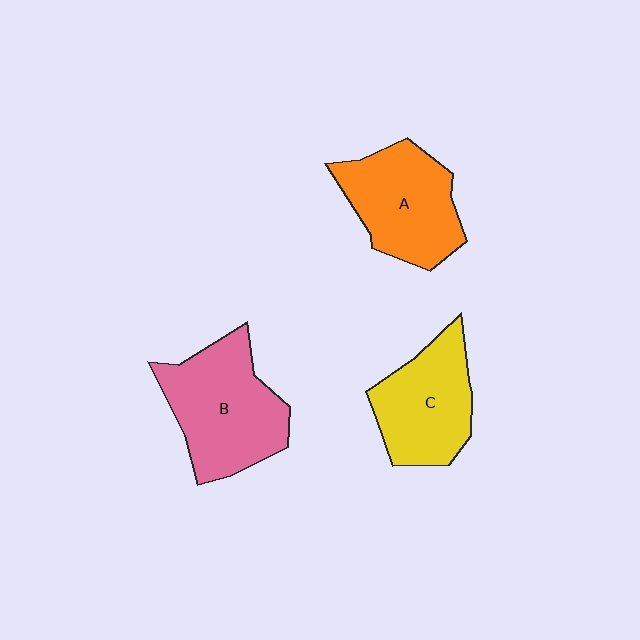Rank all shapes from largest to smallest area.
From largest to smallest: B (pink), A (orange), C (yellow).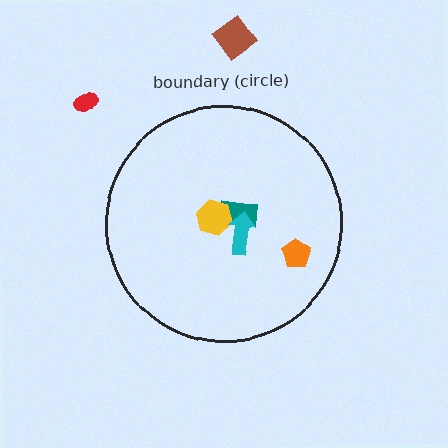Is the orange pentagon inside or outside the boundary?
Inside.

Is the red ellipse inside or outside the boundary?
Outside.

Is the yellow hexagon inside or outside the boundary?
Inside.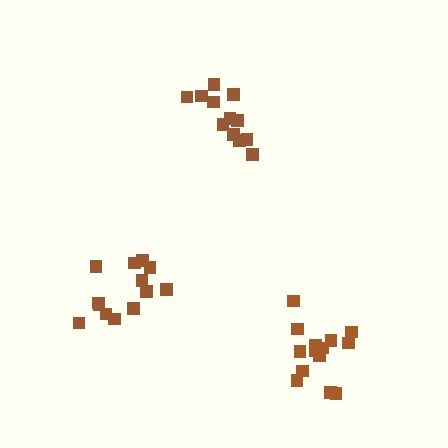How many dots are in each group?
Group 1: 12 dots, Group 2: 13 dots, Group 3: 14 dots (39 total).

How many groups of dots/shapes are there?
There are 3 groups.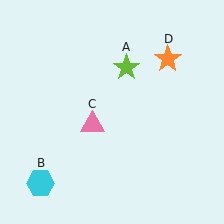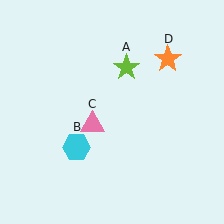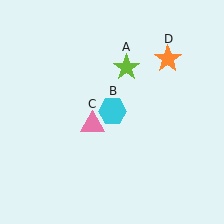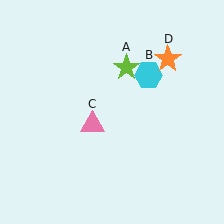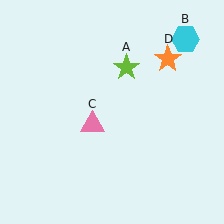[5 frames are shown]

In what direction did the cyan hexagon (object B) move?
The cyan hexagon (object B) moved up and to the right.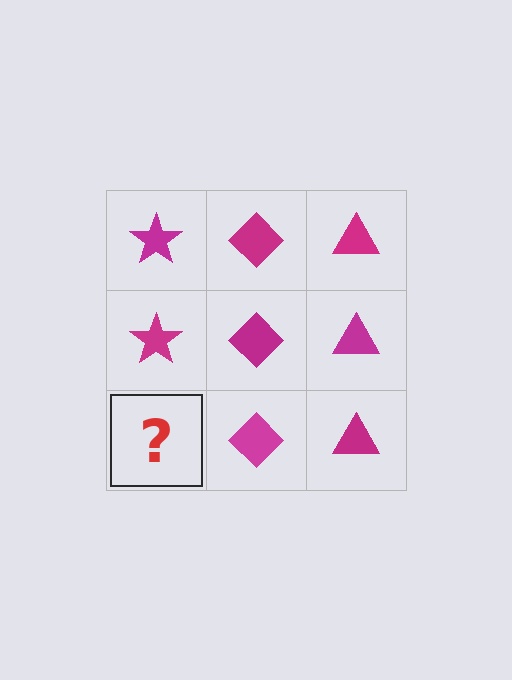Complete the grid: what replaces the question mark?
The question mark should be replaced with a magenta star.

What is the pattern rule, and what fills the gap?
The rule is that each column has a consistent shape. The gap should be filled with a magenta star.